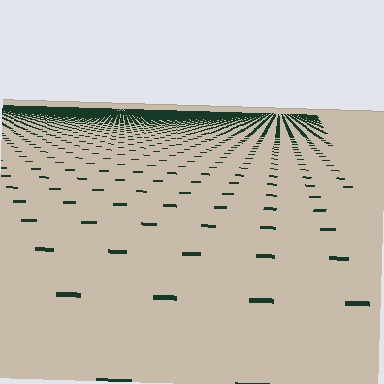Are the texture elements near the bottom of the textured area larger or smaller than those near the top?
Larger. Near the bottom, elements are closer to the viewer and appear at a bigger on-screen size.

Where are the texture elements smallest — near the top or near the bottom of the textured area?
Near the top.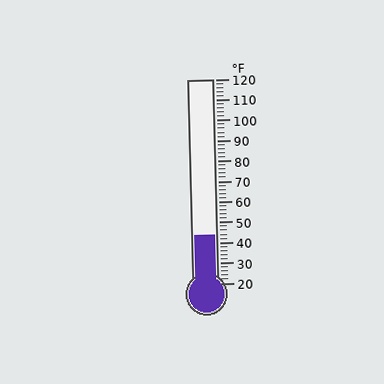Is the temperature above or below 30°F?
The temperature is above 30°F.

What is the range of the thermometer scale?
The thermometer scale ranges from 20°F to 120°F.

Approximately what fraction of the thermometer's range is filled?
The thermometer is filled to approximately 25% of its range.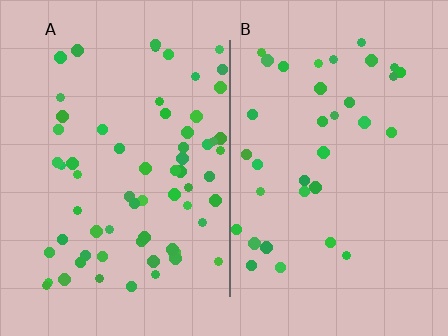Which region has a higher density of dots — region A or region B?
A (the left).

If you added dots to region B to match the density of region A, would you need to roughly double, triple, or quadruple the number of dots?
Approximately double.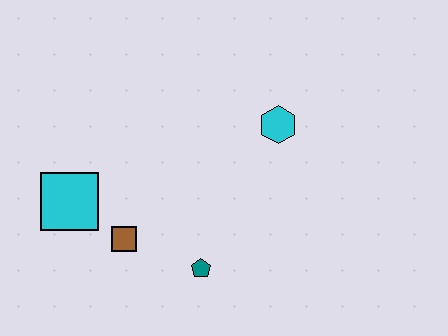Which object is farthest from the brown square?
The cyan hexagon is farthest from the brown square.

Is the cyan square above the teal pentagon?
Yes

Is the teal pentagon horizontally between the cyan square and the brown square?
No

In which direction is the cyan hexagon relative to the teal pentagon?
The cyan hexagon is above the teal pentagon.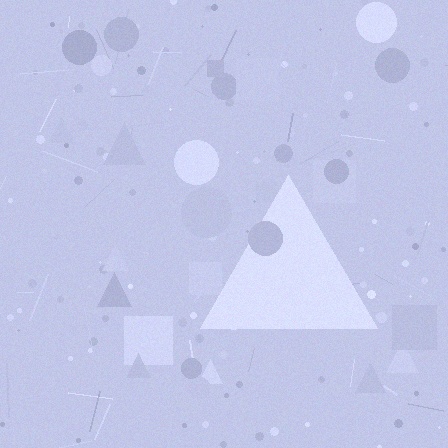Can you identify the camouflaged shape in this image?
The camouflaged shape is a triangle.